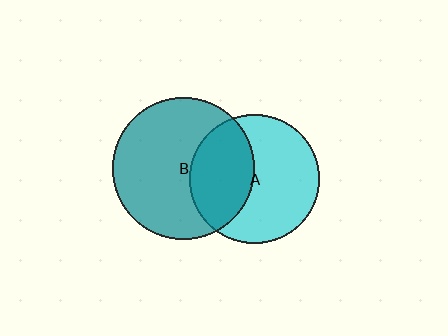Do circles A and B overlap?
Yes.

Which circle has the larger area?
Circle B (teal).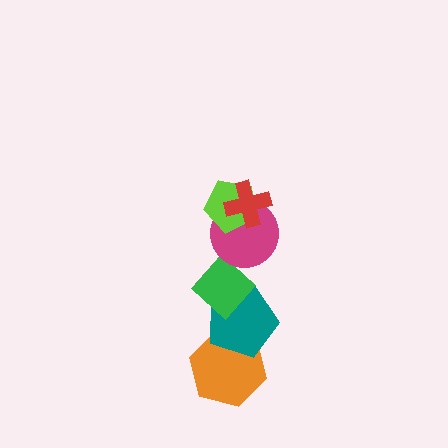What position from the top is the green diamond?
The green diamond is 4th from the top.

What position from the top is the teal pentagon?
The teal pentagon is 5th from the top.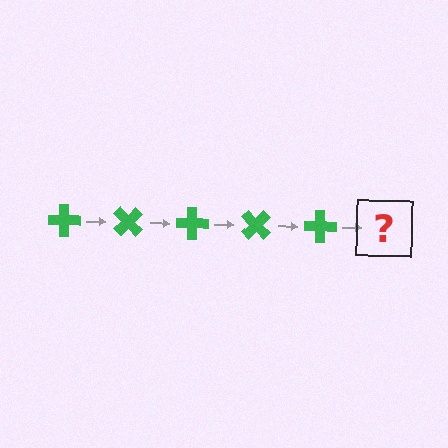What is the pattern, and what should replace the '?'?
The pattern is that the cross rotates 45 degrees each step. The '?' should be a green cross rotated 225 degrees.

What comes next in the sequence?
The next element should be a green cross rotated 225 degrees.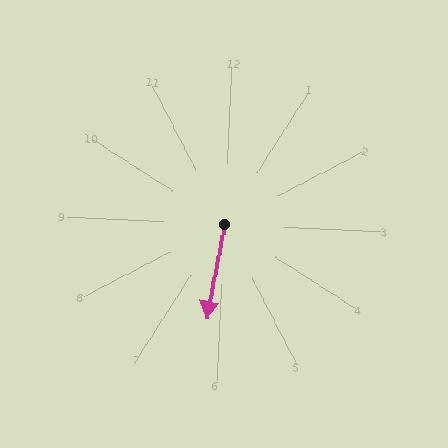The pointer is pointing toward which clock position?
Roughly 6 o'clock.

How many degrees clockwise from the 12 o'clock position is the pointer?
Approximately 188 degrees.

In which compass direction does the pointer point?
South.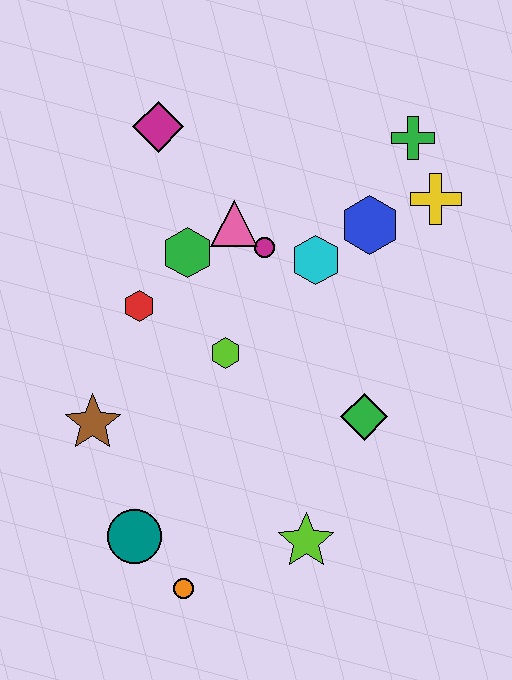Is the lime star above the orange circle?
Yes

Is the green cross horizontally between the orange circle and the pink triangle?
No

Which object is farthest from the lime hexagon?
The green cross is farthest from the lime hexagon.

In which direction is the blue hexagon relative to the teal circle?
The blue hexagon is above the teal circle.